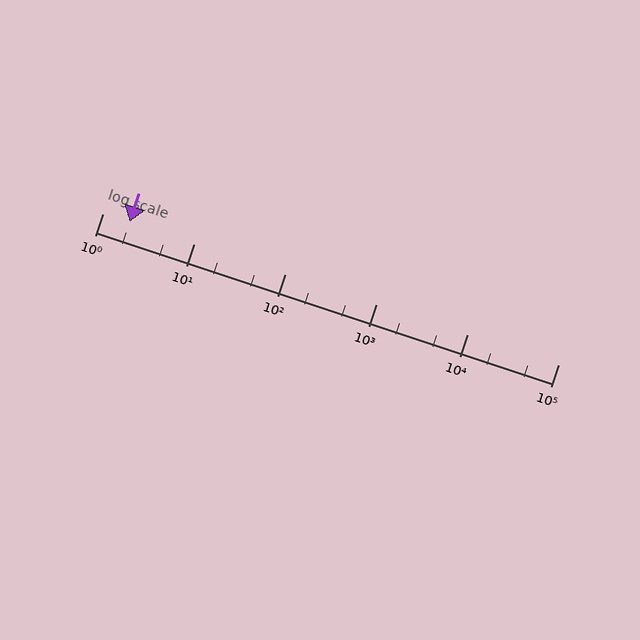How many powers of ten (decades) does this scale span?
The scale spans 5 decades, from 1 to 100000.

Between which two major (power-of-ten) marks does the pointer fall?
The pointer is between 1 and 10.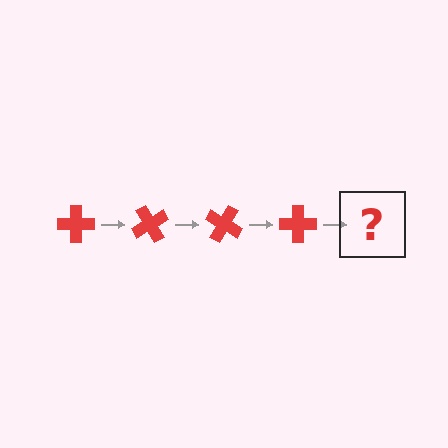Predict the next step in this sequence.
The next step is a red cross rotated 240 degrees.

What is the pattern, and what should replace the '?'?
The pattern is that the cross rotates 60 degrees each step. The '?' should be a red cross rotated 240 degrees.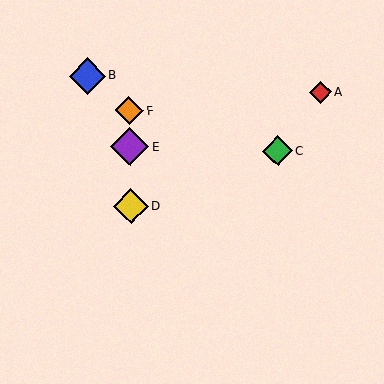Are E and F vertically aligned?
Yes, both are at x≈130.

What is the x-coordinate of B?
Object B is at x≈87.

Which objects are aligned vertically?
Objects D, E, F are aligned vertically.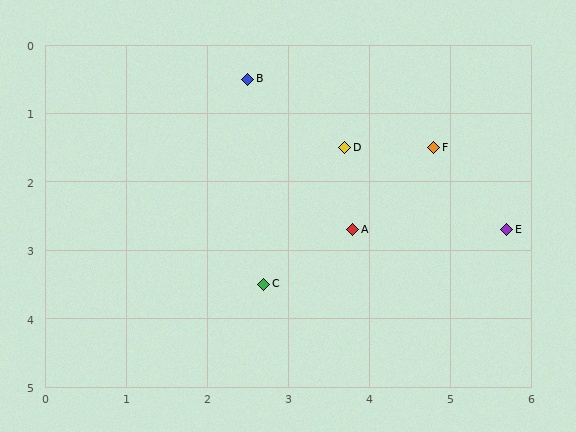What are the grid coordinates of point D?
Point D is at approximately (3.7, 1.5).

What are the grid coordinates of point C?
Point C is at approximately (2.7, 3.5).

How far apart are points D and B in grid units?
Points D and B are about 1.6 grid units apart.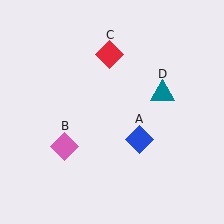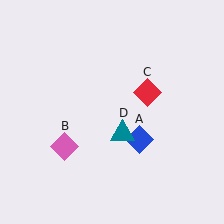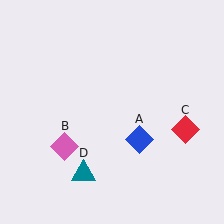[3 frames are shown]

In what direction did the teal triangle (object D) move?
The teal triangle (object D) moved down and to the left.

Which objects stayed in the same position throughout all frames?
Blue diamond (object A) and pink diamond (object B) remained stationary.